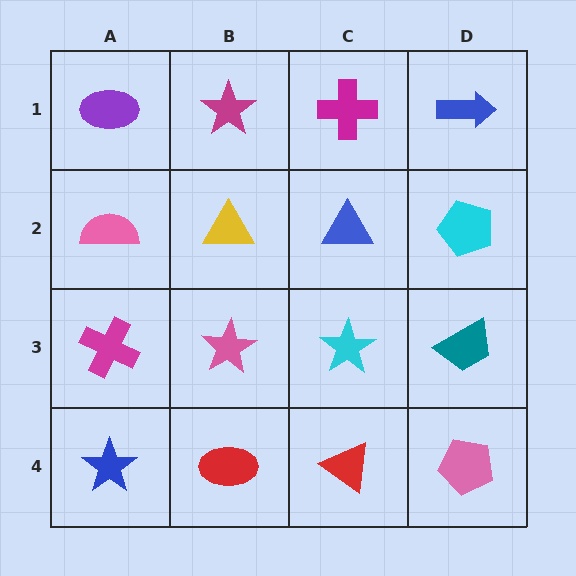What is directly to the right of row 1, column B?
A magenta cross.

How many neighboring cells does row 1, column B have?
3.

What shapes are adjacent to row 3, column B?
A yellow triangle (row 2, column B), a red ellipse (row 4, column B), a magenta cross (row 3, column A), a cyan star (row 3, column C).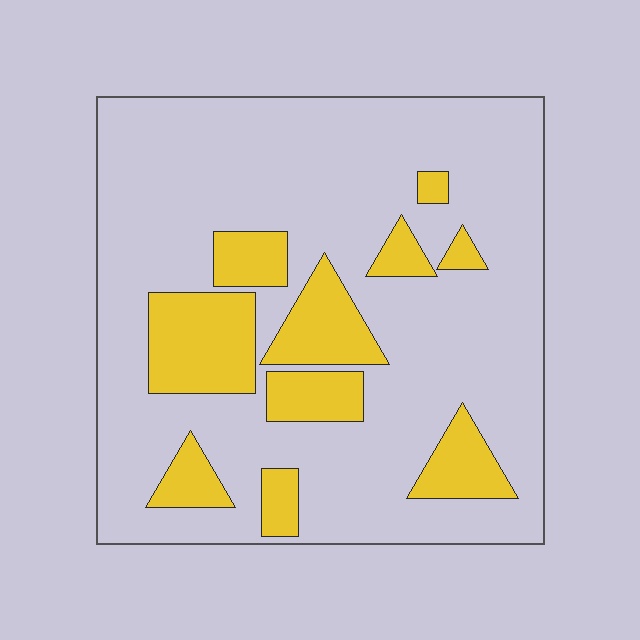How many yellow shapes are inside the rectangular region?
10.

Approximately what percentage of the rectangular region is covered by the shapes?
Approximately 20%.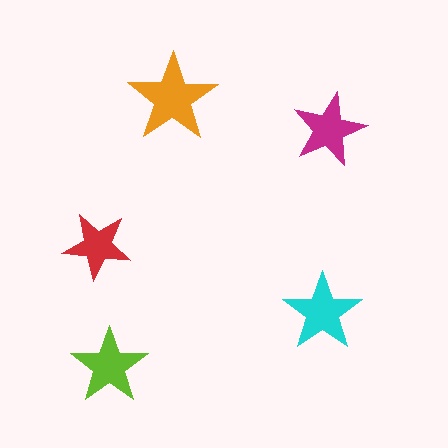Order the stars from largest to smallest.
the orange one, the cyan one, the lime one, the magenta one, the red one.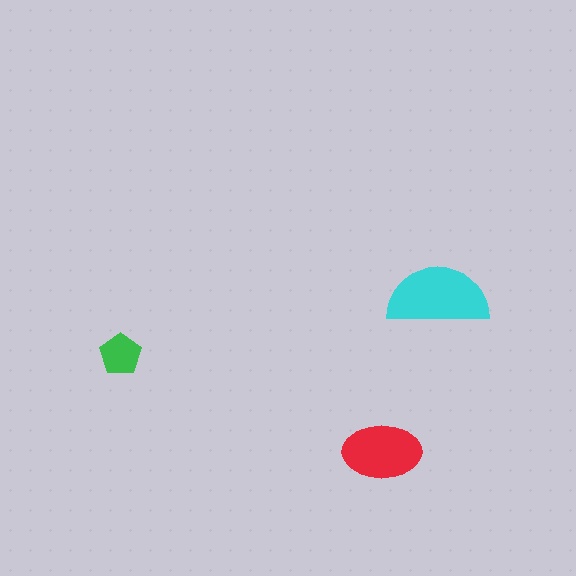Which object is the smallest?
The green pentagon.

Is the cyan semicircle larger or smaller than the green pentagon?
Larger.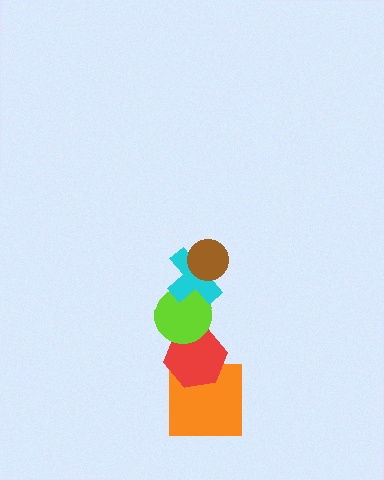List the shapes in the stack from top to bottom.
From top to bottom: the brown circle, the cyan cross, the lime circle, the red hexagon, the orange square.